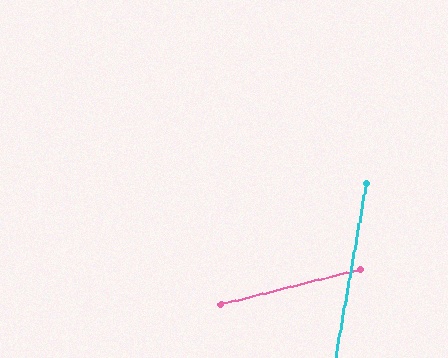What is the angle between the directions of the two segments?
Approximately 66 degrees.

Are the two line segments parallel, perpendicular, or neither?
Neither parallel nor perpendicular — they differ by about 66°.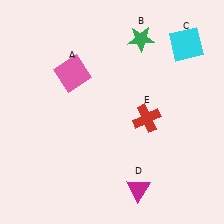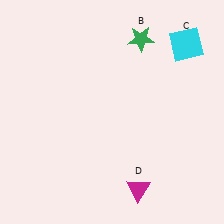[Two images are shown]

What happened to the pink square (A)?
The pink square (A) was removed in Image 2. It was in the top-left area of Image 1.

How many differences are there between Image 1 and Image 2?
There are 2 differences between the two images.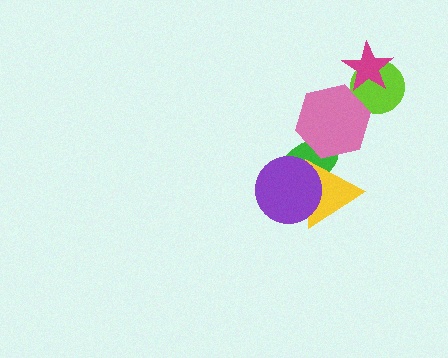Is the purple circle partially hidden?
No, no other shape covers it.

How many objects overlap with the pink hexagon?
2 objects overlap with the pink hexagon.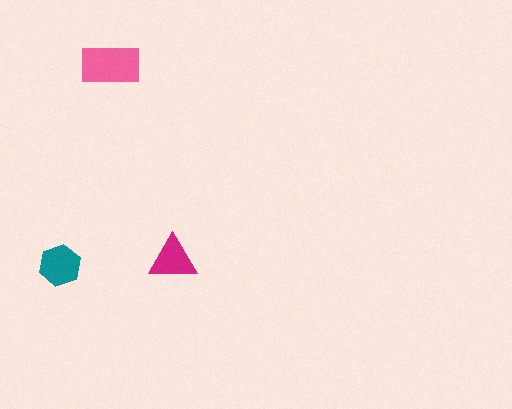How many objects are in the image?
There are 3 objects in the image.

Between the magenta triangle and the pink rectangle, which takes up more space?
The pink rectangle.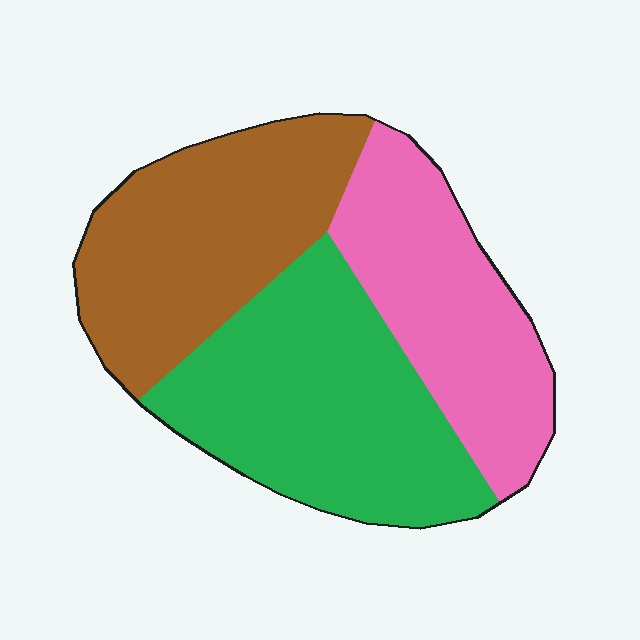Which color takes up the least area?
Pink, at roughly 30%.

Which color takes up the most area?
Green, at roughly 40%.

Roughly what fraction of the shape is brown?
Brown takes up between a sixth and a third of the shape.